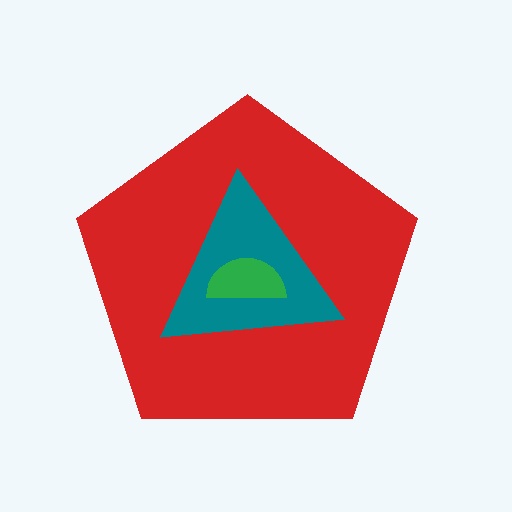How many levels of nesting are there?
3.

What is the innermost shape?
The green semicircle.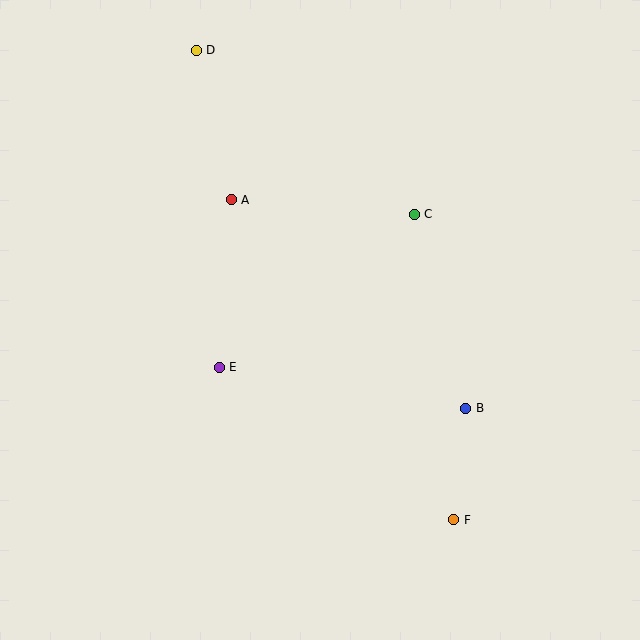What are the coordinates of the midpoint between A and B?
The midpoint between A and B is at (348, 304).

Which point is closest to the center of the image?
Point E at (219, 367) is closest to the center.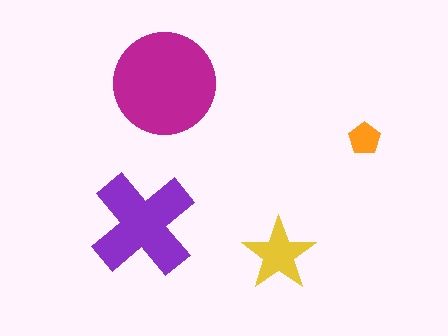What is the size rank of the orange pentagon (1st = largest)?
4th.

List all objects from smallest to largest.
The orange pentagon, the yellow star, the purple cross, the magenta circle.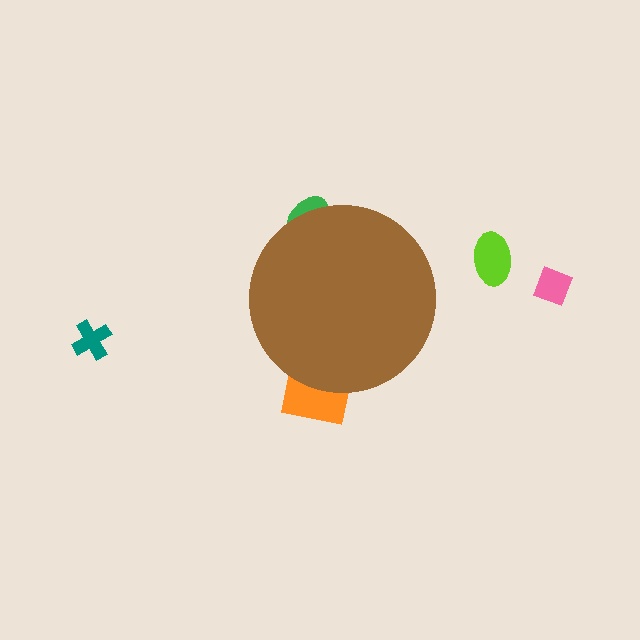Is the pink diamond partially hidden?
No, the pink diamond is fully visible.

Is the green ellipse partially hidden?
Yes, the green ellipse is partially hidden behind the brown circle.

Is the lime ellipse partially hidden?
No, the lime ellipse is fully visible.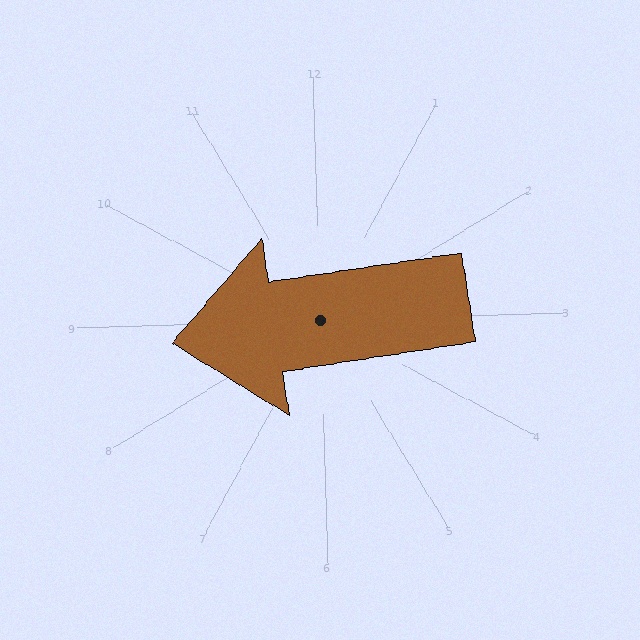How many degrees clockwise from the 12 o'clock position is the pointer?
Approximately 263 degrees.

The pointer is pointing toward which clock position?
Roughly 9 o'clock.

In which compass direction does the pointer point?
West.